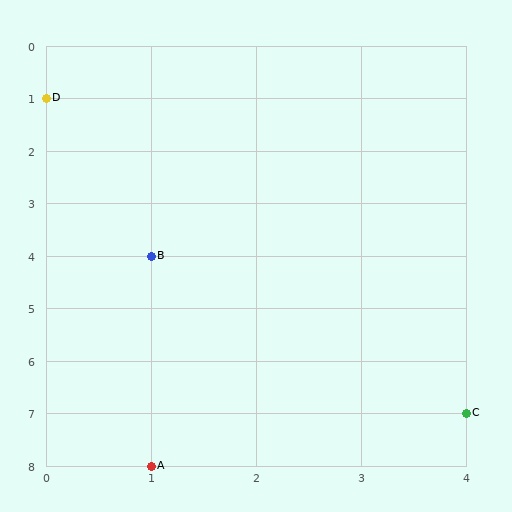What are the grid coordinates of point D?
Point D is at grid coordinates (0, 1).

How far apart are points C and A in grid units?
Points C and A are 3 columns and 1 row apart (about 3.2 grid units diagonally).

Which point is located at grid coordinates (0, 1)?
Point D is at (0, 1).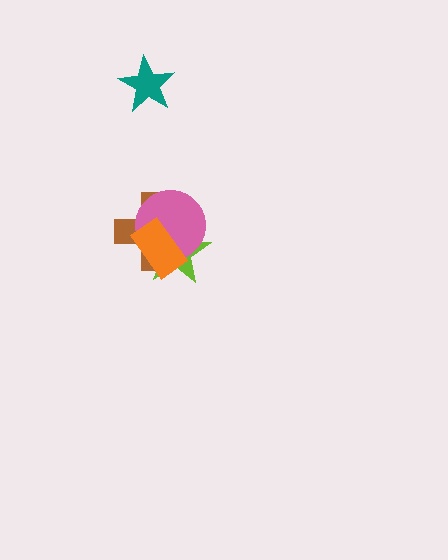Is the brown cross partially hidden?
Yes, it is partially covered by another shape.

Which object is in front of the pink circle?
The orange rectangle is in front of the pink circle.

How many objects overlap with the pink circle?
3 objects overlap with the pink circle.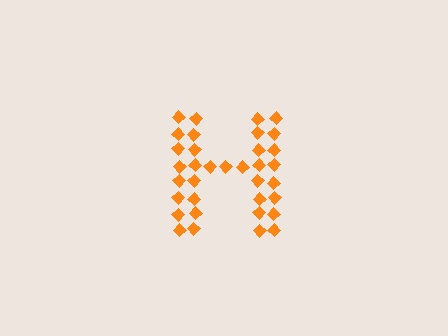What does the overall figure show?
The overall figure shows the letter H.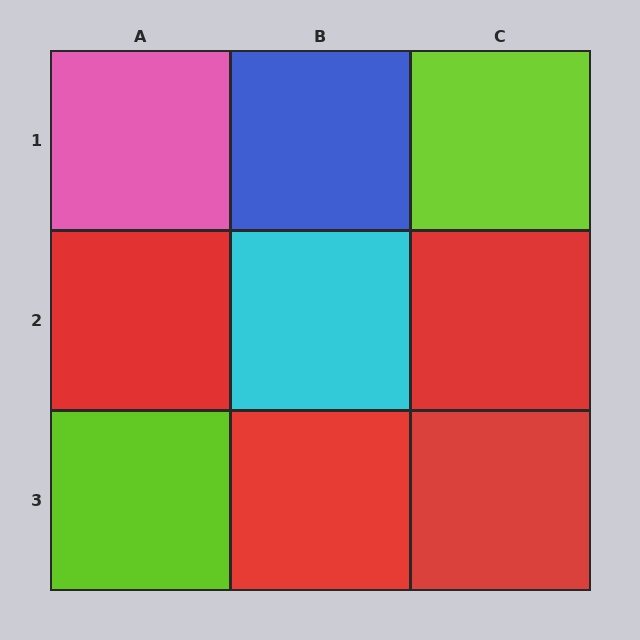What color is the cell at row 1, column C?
Lime.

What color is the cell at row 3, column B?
Red.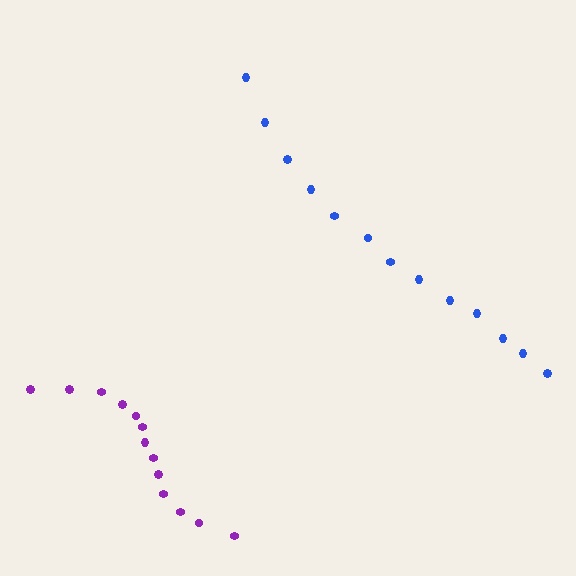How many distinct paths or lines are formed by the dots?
There are 2 distinct paths.